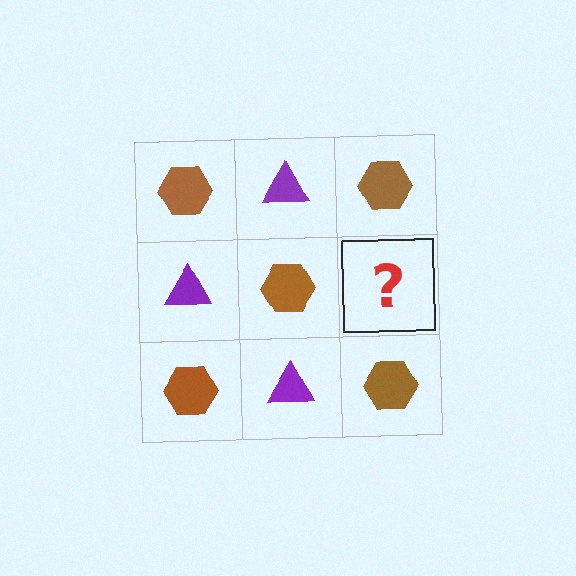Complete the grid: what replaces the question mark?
The question mark should be replaced with a purple triangle.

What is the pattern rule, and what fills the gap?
The rule is that it alternates brown hexagon and purple triangle in a checkerboard pattern. The gap should be filled with a purple triangle.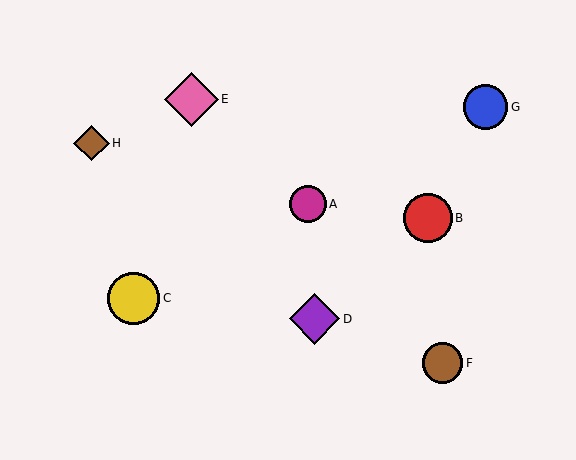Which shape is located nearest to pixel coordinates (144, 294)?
The yellow circle (labeled C) at (134, 298) is nearest to that location.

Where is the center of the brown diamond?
The center of the brown diamond is at (92, 143).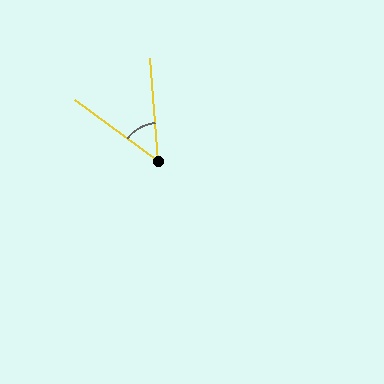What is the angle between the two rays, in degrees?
Approximately 49 degrees.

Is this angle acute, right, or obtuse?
It is acute.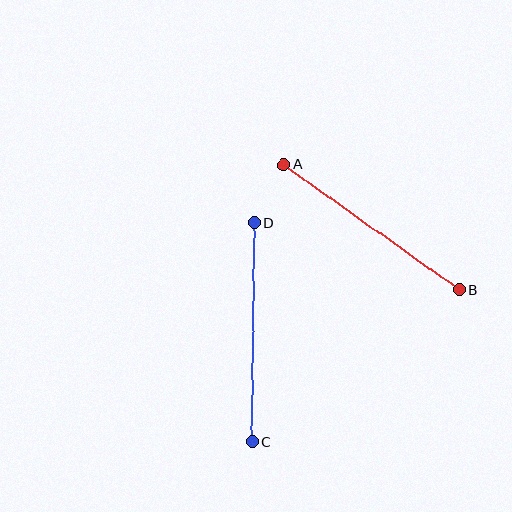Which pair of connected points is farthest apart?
Points C and D are farthest apart.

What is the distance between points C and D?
The distance is approximately 219 pixels.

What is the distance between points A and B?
The distance is approximately 215 pixels.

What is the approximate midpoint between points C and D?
The midpoint is at approximately (253, 332) pixels.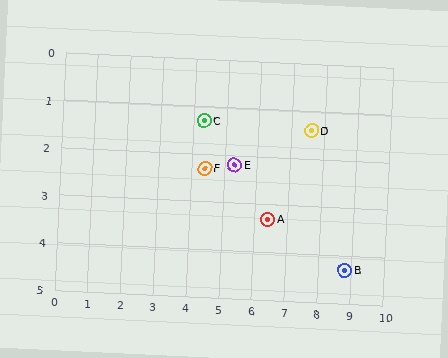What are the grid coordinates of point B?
Point B is at approximately (8.8, 4.3).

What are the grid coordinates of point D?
Point D is at approximately (7.6, 1.4).